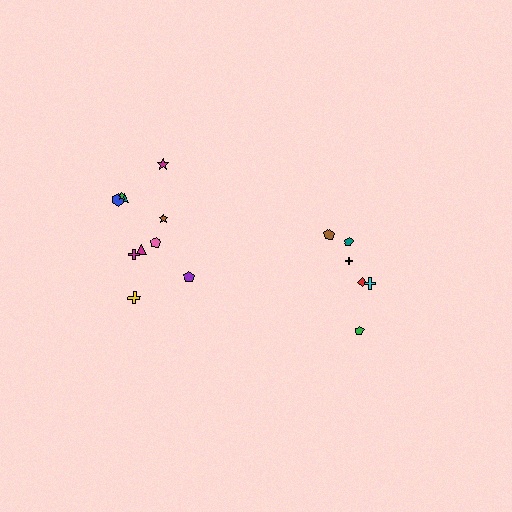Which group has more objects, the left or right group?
The left group.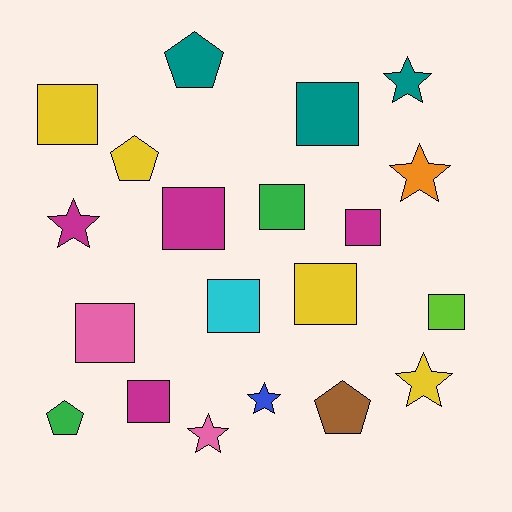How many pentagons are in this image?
There are 4 pentagons.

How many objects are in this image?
There are 20 objects.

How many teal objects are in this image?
There are 3 teal objects.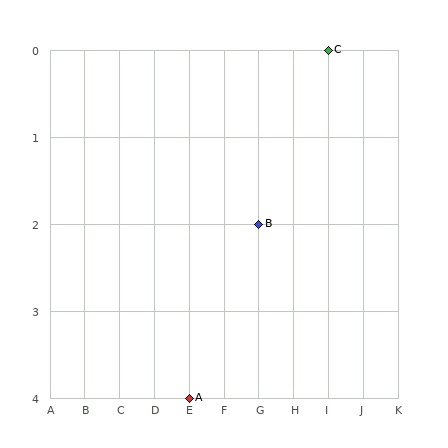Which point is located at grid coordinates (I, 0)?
Point C is at (I, 0).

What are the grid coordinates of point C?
Point C is at grid coordinates (I, 0).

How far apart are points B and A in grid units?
Points B and A are 2 columns and 2 rows apart (about 2.8 grid units diagonally).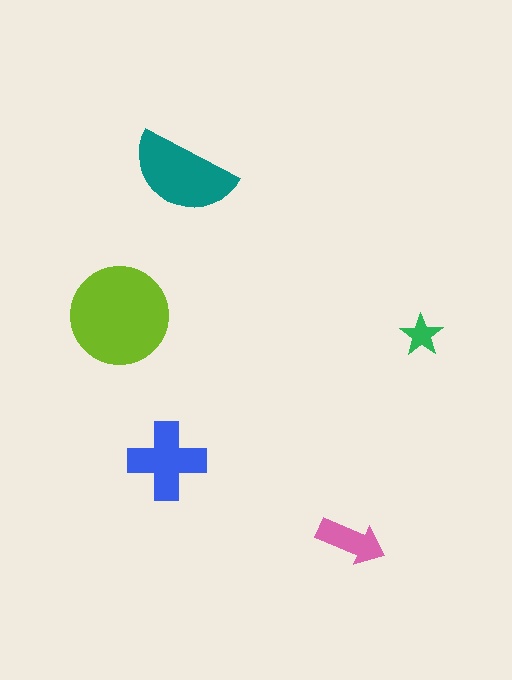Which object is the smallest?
The green star.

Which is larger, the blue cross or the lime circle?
The lime circle.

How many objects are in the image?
There are 5 objects in the image.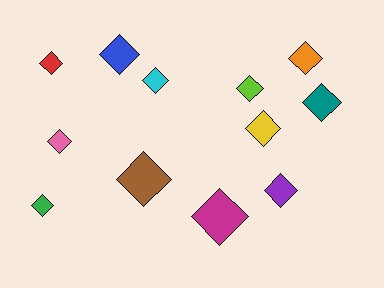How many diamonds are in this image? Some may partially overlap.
There are 12 diamonds.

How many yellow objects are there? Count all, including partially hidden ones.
There is 1 yellow object.